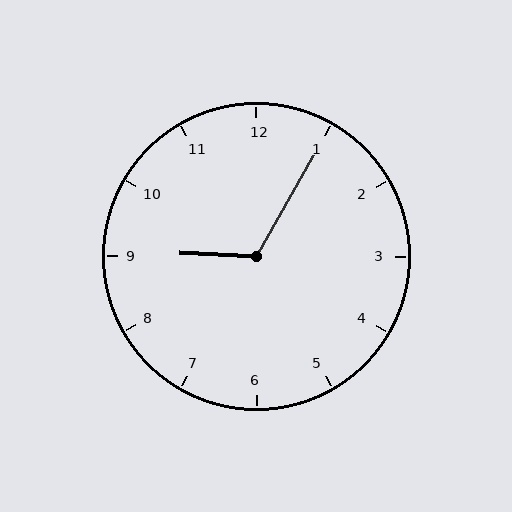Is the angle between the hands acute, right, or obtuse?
It is obtuse.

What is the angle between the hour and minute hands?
Approximately 118 degrees.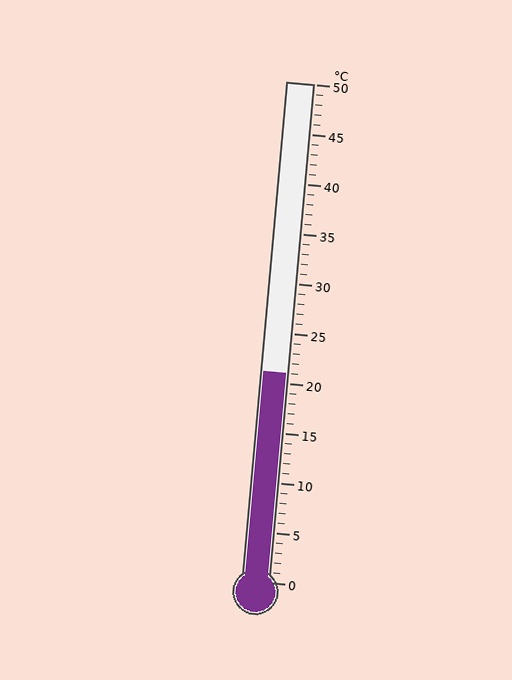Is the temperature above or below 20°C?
The temperature is above 20°C.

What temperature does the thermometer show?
The thermometer shows approximately 21°C.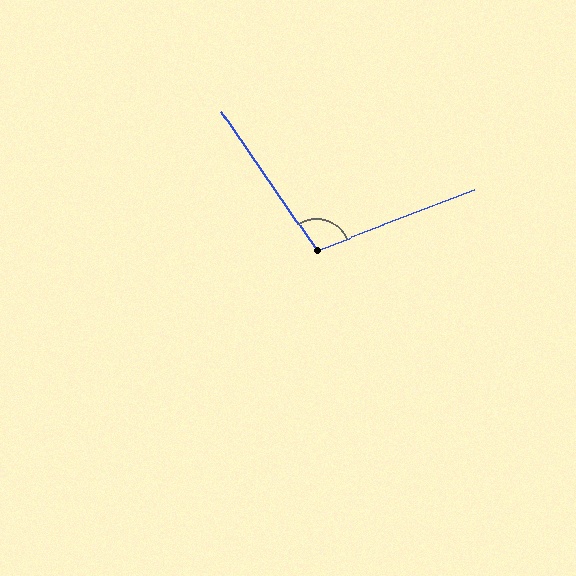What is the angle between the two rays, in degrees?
Approximately 104 degrees.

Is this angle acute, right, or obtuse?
It is obtuse.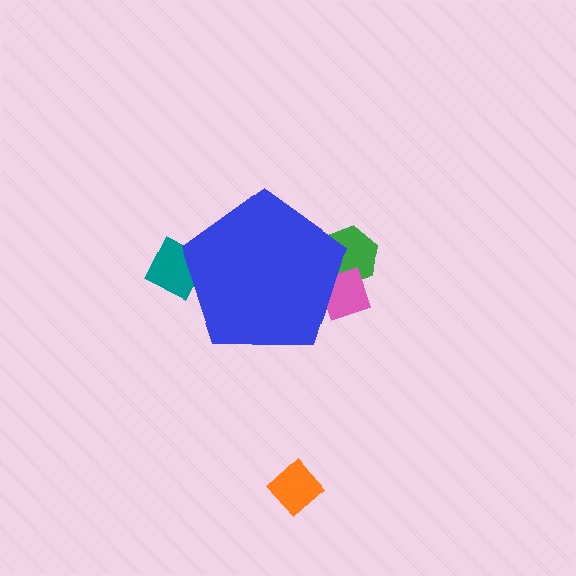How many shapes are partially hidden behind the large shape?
3 shapes are partially hidden.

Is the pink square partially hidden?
Yes, the pink square is partially hidden behind the blue pentagon.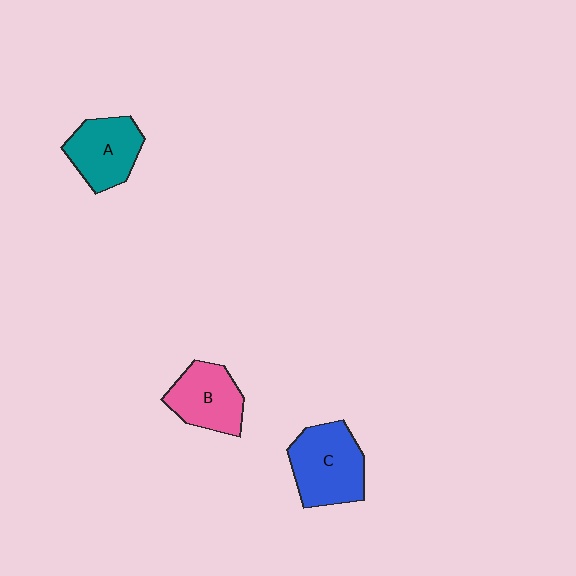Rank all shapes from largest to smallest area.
From largest to smallest: C (blue), A (teal), B (pink).